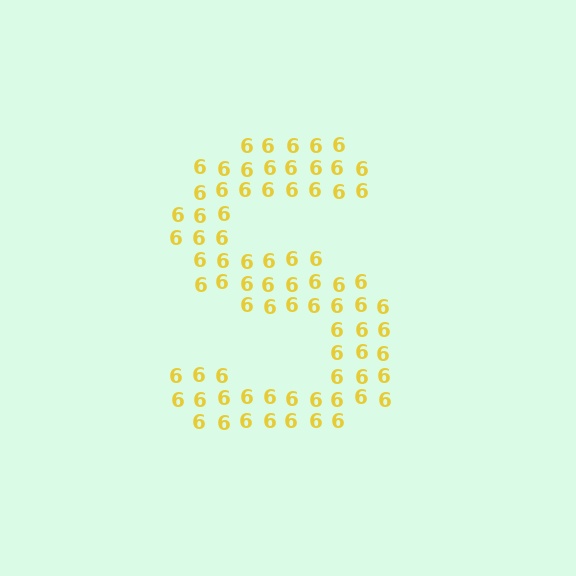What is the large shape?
The large shape is the letter S.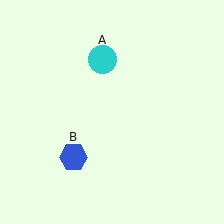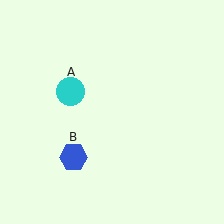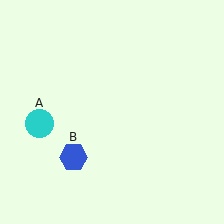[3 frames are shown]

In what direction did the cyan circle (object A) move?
The cyan circle (object A) moved down and to the left.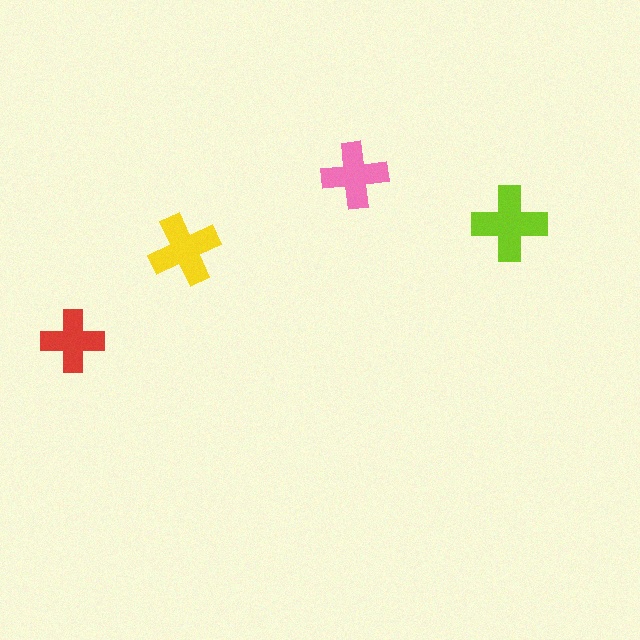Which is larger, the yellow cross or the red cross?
The yellow one.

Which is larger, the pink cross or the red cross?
The pink one.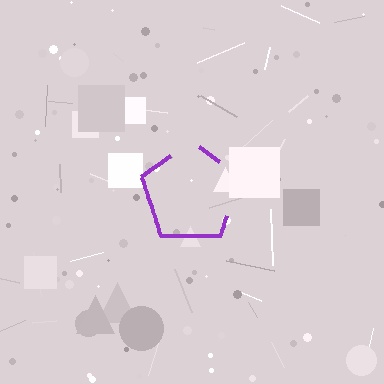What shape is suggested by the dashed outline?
The dashed outline suggests a pentagon.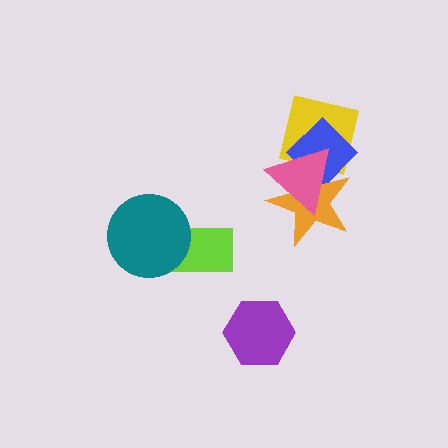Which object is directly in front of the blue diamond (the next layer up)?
The orange star is directly in front of the blue diamond.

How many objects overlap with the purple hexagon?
0 objects overlap with the purple hexagon.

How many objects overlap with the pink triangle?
3 objects overlap with the pink triangle.